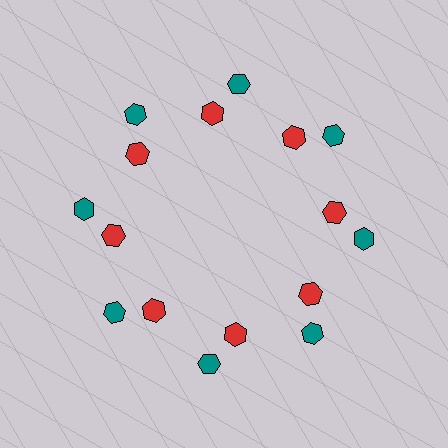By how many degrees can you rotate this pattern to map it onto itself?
The pattern maps onto itself every 45 degrees of rotation.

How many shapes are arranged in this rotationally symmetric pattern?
There are 16 shapes, arranged in 8 groups of 2.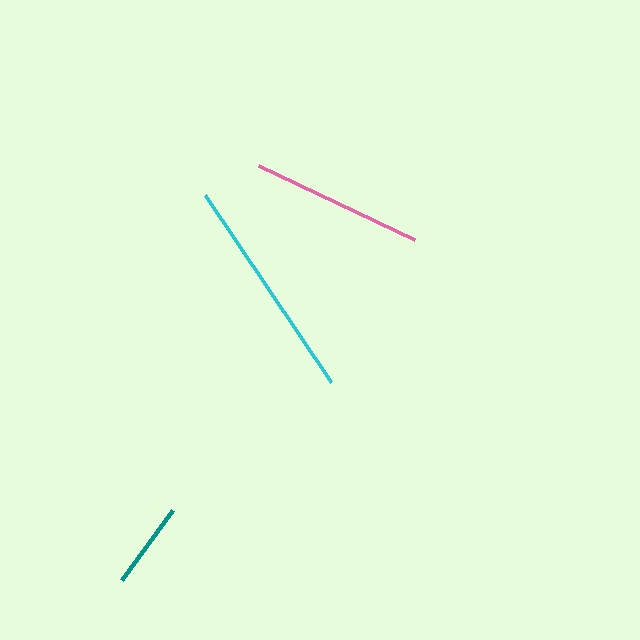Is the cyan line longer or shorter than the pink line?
The cyan line is longer than the pink line.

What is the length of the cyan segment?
The cyan segment is approximately 226 pixels long.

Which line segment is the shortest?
The teal line is the shortest at approximately 86 pixels.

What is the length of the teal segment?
The teal segment is approximately 86 pixels long.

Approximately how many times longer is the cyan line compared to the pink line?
The cyan line is approximately 1.3 times the length of the pink line.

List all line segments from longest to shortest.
From longest to shortest: cyan, pink, teal.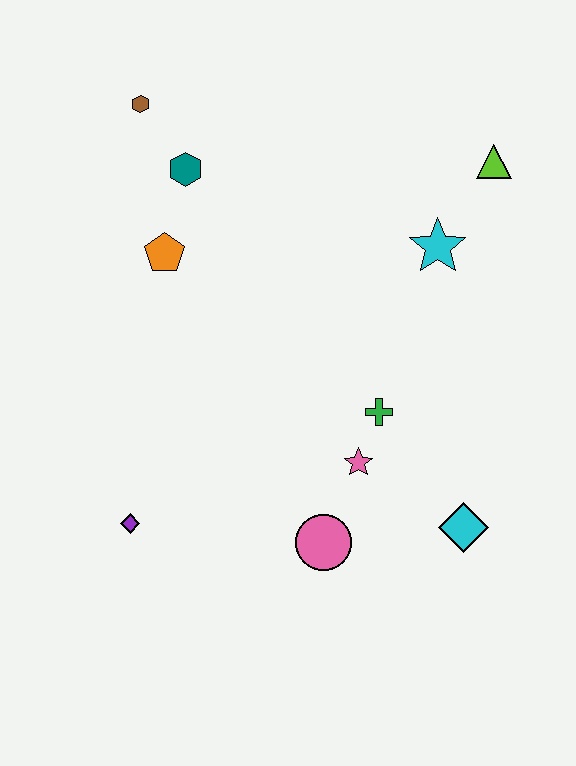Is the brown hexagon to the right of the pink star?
No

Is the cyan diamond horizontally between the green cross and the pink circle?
No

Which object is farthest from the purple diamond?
The lime triangle is farthest from the purple diamond.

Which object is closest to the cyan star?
The lime triangle is closest to the cyan star.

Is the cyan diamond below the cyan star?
Yes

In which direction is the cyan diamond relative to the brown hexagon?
The cyan diamond is below the brown hexagon.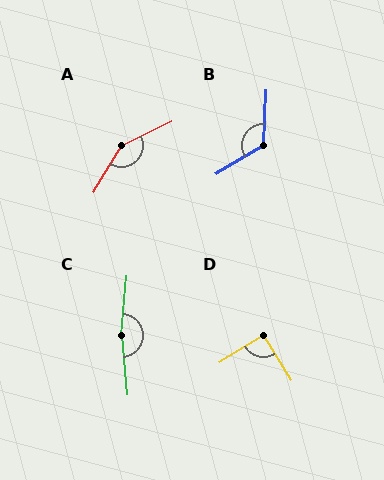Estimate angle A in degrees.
Approximately 147 degrees.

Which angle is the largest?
C, at approximately 170 degrees.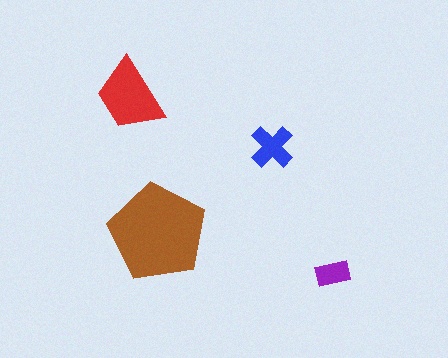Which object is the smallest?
The purple rectangle.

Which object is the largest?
The brown pentagon.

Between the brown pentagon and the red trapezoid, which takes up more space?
The brown pentagon.